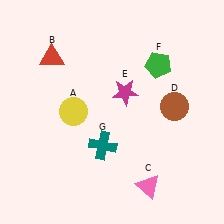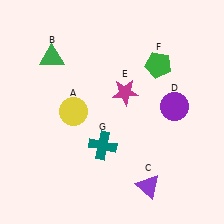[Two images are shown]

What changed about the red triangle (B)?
In Image 1, B is red. In Image 2, it changed to green.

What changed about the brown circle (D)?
In Image 1, D is brown. In Image 2, it changed to purple.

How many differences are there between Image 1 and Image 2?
There are 3 differences between the two images.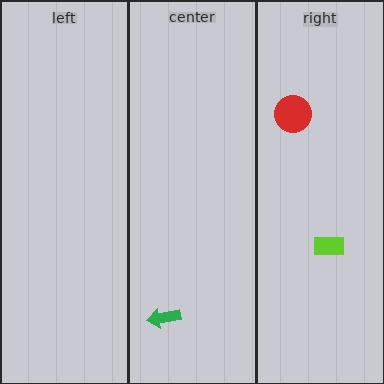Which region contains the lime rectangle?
The right region.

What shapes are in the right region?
The red circle, the lime rectangle.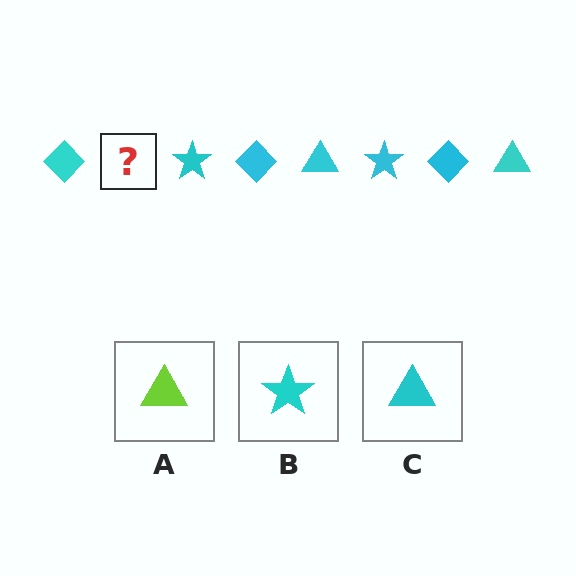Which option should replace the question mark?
Option C.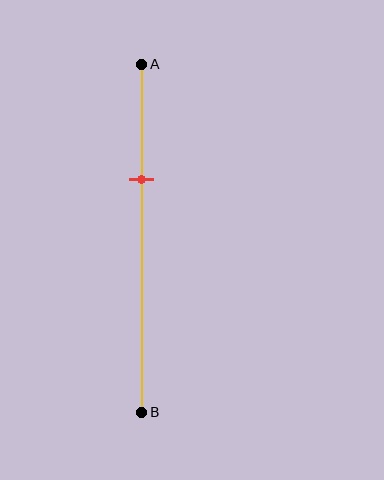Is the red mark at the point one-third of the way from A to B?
Yes, the mark is approximately at the one-third point.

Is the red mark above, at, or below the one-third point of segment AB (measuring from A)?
The red mark is approximately at the one-third point of segment AB.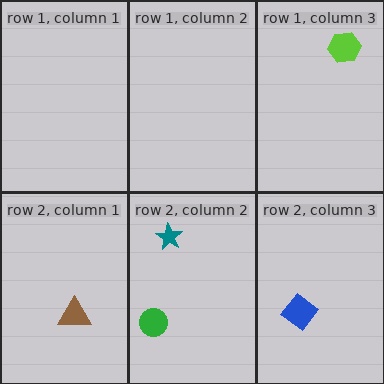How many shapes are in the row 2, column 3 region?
1.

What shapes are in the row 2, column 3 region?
The blue diamond.